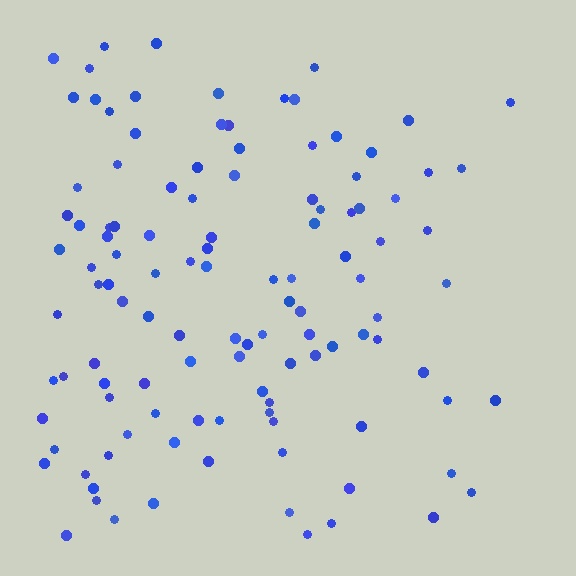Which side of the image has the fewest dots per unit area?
The right.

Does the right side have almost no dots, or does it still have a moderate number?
Still a moderate number, just noticeably fewer than the left.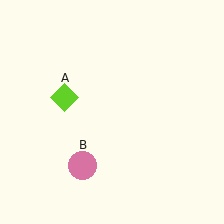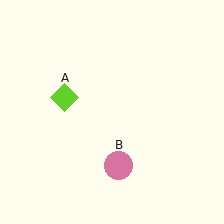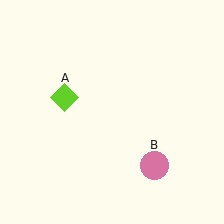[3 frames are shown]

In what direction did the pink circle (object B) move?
The pink circle (object B) moved right.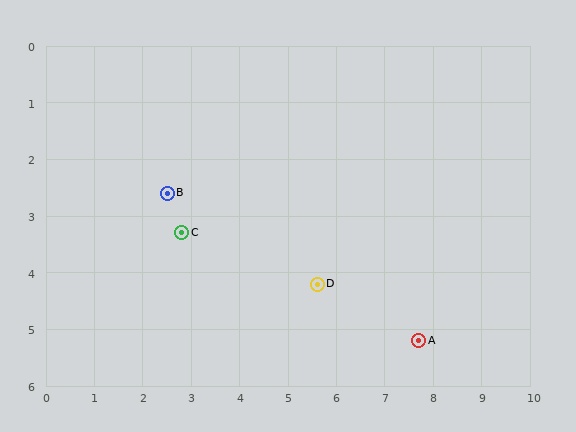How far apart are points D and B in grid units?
Points D and B are about 3.5 grid units apart.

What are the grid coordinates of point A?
Point A is at approximately (7.7, 5.2).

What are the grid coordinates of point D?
Point D is at approximately (5.6, 4.2).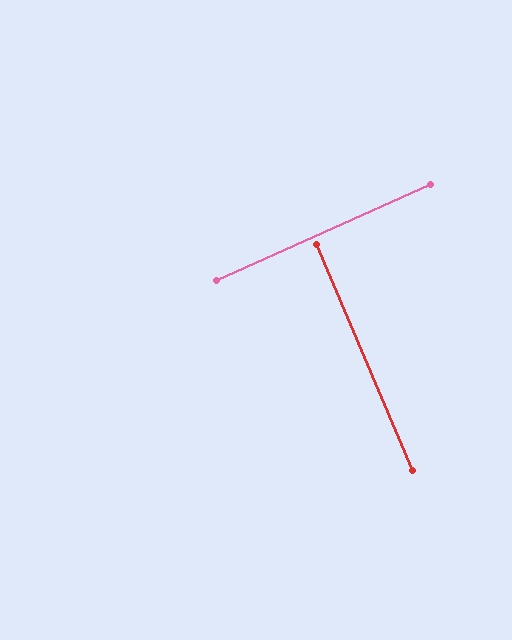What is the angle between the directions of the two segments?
Approximately 89 degrees.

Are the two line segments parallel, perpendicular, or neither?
Perpendicular — they meet at approximately 89°.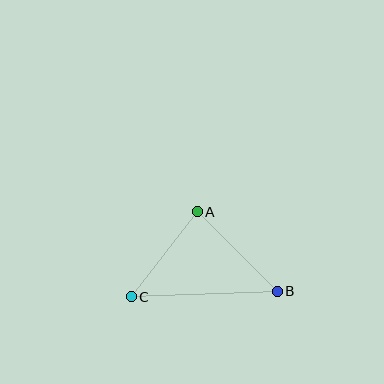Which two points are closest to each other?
Points A and C are closest to each other.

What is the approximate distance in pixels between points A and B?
The distance between A and B is approximately 113 pixels.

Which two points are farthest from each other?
Points B and C are farthest from each other.